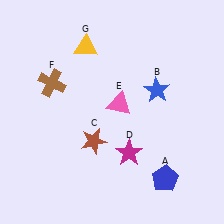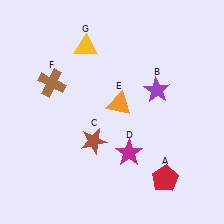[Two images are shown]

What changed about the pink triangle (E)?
In Image 1, E is pink. In Image 2, it changed to orange.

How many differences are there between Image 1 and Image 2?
There are 3 differences between the two images.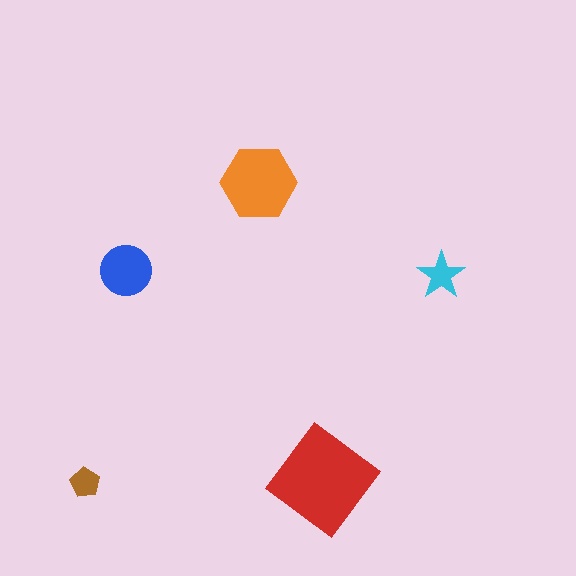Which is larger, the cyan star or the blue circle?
The blue circle.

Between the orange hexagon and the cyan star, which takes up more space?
The orange hexagon.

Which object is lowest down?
The brown pentagon is bottommost.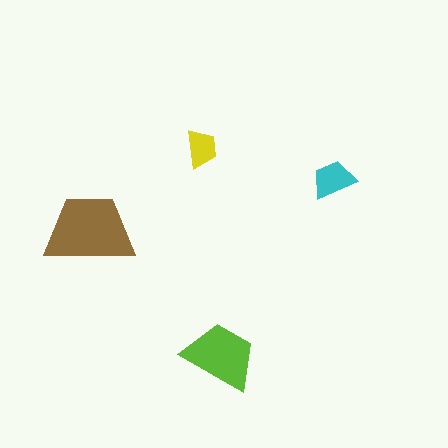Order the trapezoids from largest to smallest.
the brown one, the lime one, the cyan one, the yellow one.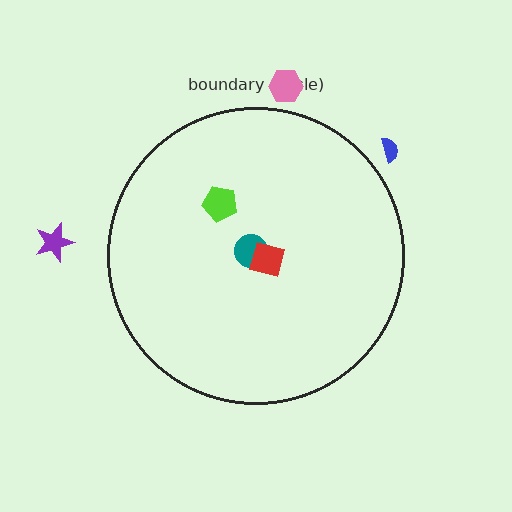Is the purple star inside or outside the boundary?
Outside.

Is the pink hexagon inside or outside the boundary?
Outside.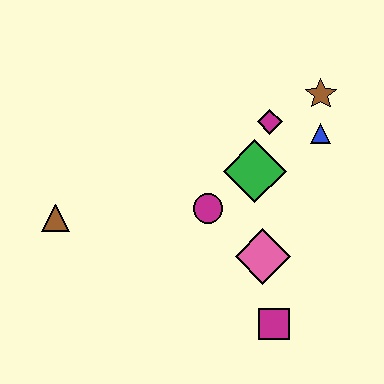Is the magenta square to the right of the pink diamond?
Yes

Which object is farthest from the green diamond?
The brown triangle is farthest from the green diamond.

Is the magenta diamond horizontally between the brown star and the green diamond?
Yes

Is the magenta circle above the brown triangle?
Yes